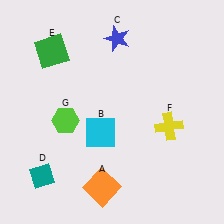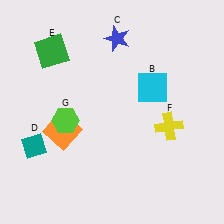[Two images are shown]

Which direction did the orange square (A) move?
The orange square (A) moved up.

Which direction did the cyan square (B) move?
The cyan square (B) moved right.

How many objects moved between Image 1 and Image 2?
3 objects moved between the two images.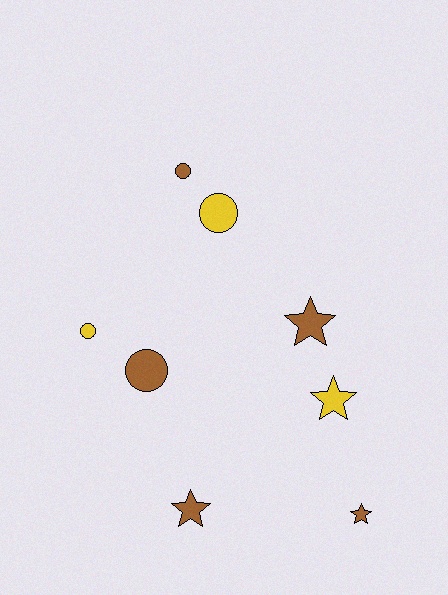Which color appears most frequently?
Brown, with 5 objects.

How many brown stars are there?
There are 3 brown stars.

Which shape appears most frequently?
Circle, with 4 objects.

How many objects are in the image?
There are 8 objects.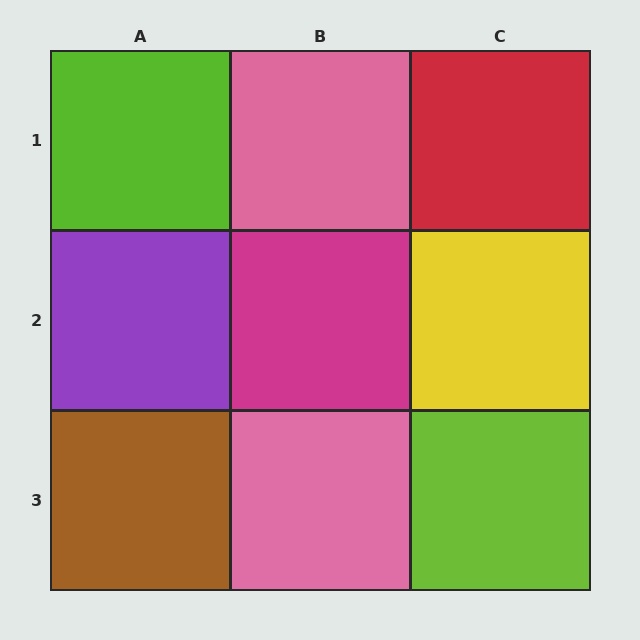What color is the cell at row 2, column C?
Yellow.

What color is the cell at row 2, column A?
Purple.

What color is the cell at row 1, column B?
Pink.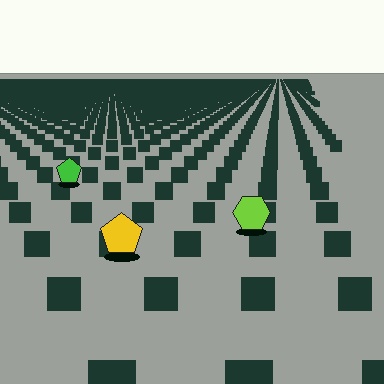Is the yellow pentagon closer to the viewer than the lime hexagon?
Yes. The yellow pentagon is closer — you can tell from the texture gradient: the ground texture is coarser near it.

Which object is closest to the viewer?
The yellow pentagon is closest. The texture marks near it are larger and more spread out.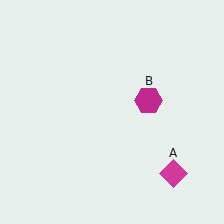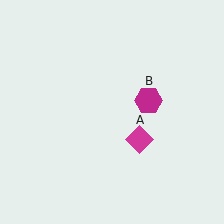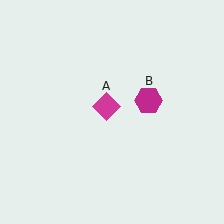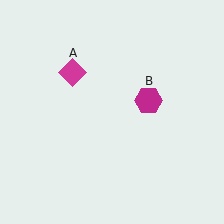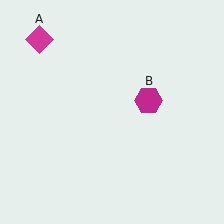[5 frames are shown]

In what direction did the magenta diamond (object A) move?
The magenta diamond (object A) moved up and to the left.